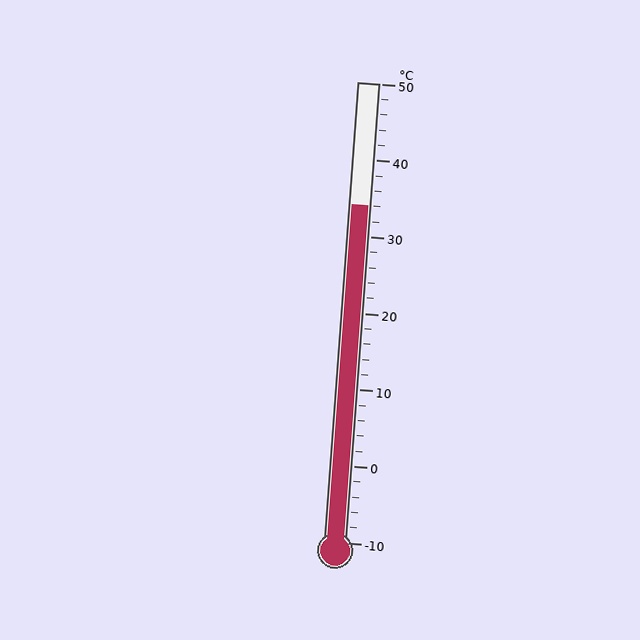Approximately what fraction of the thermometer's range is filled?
The thermometer is filled to approximately 75% of its range.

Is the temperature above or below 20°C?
The temperature is above 20°C.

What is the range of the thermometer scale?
The thermometer scale ranges from -10°C to 50°C.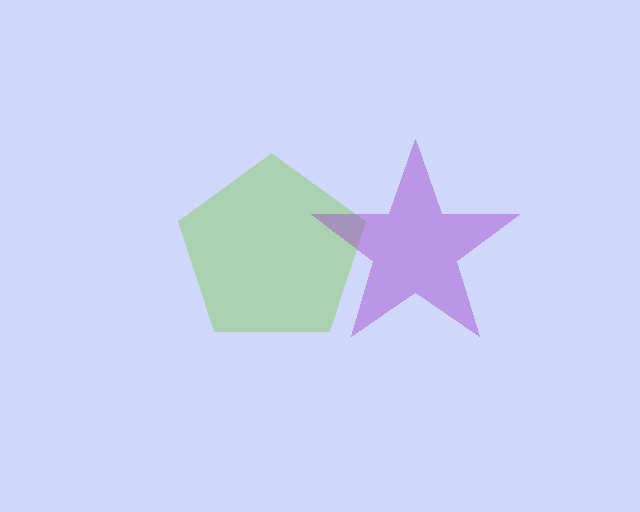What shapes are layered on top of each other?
The layered shapes are: a lime pentagon, a purple star.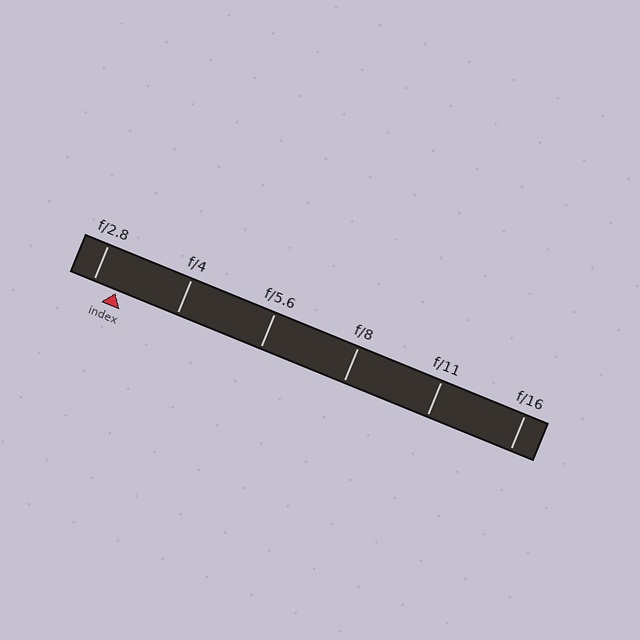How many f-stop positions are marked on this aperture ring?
There are 6 f-stop positions marked.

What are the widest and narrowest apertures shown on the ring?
The widest aperture shown is f/2.8 and the narrowest is f/16.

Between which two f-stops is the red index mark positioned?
The index mark is between f/2.8 and f/4.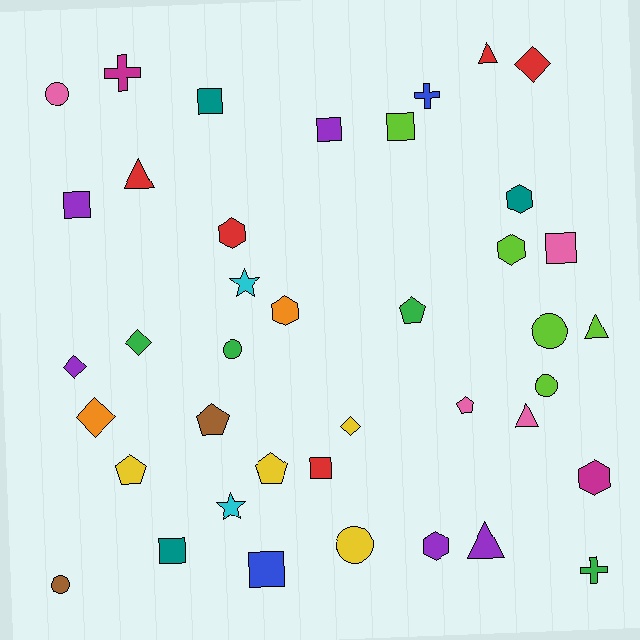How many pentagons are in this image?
There are 5 pentagons.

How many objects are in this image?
There are 40 objects.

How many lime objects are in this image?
There are 5 lime objects.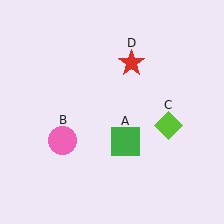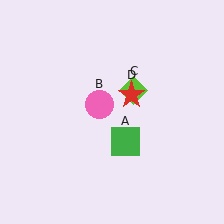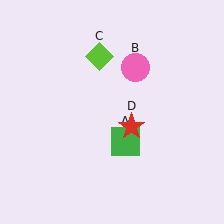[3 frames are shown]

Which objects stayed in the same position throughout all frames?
Green square (object A) remained stationary.